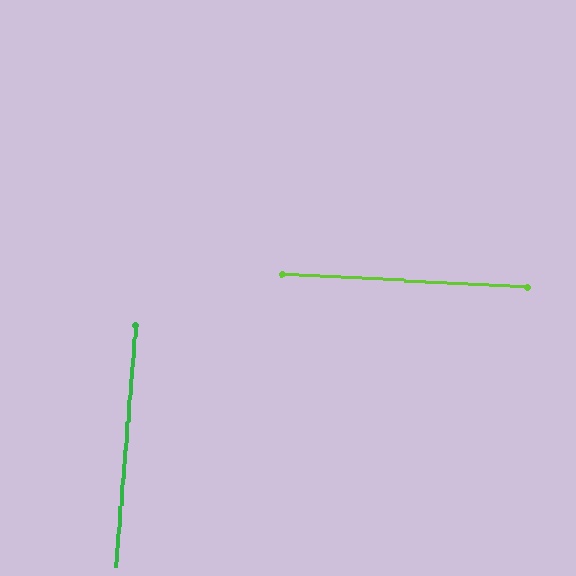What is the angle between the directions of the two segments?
Approximately 88 degrees.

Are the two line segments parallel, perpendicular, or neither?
Perpendicular — they meet at approximately 88°.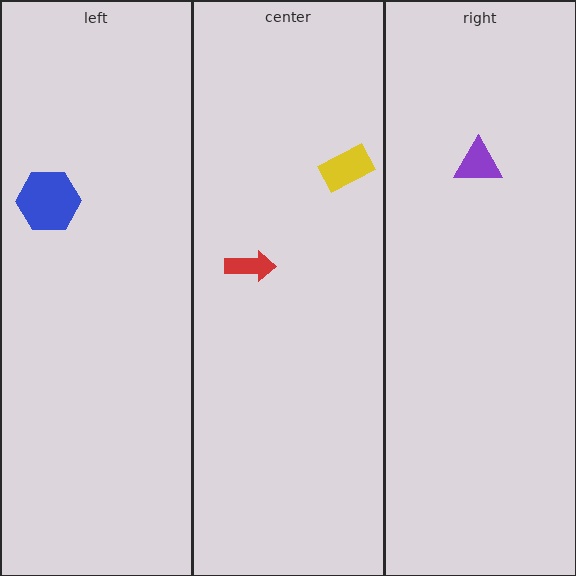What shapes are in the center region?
The yellow rectangle, the red arrow.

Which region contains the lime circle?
The left region.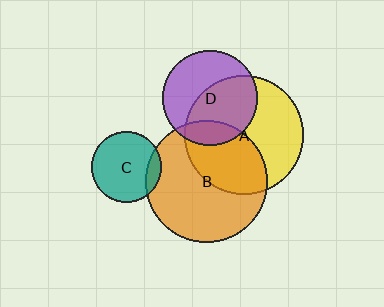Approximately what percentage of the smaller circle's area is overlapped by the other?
Approximately 15%.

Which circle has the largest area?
Circle B (orange).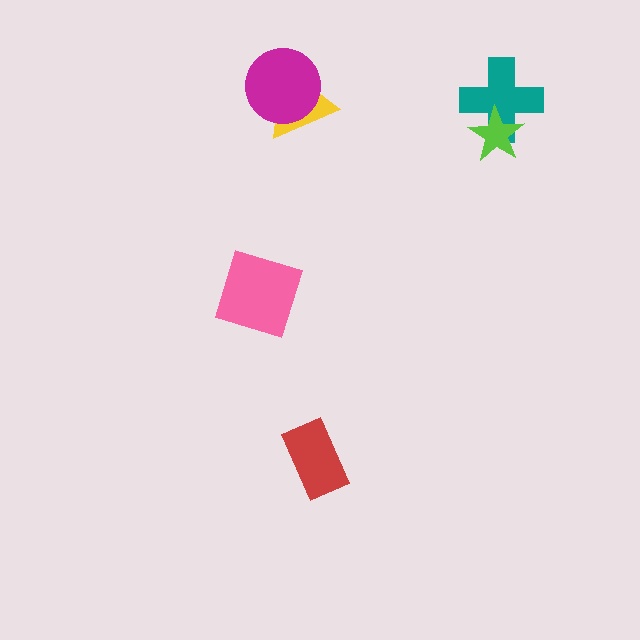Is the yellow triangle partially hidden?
Yes, it is partially covered by another shape.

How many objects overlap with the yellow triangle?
1 object overlaps with the yellow triangle.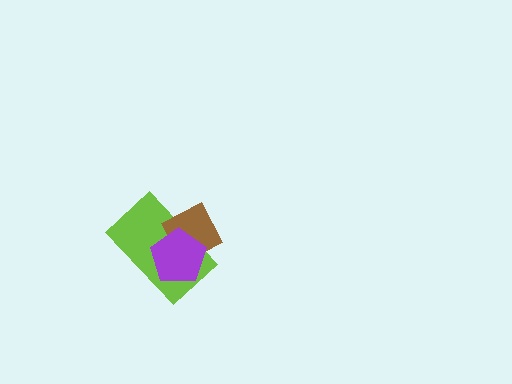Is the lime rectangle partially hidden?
Yes, it is partially covered by another shape.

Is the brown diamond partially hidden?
Yes, it is partially covered by another shape.